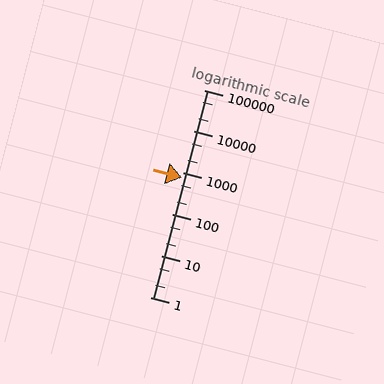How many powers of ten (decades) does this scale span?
The scale spans 5 decades, from 1 to 100000.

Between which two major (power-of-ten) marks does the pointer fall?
The pointer is between 100 and 1000.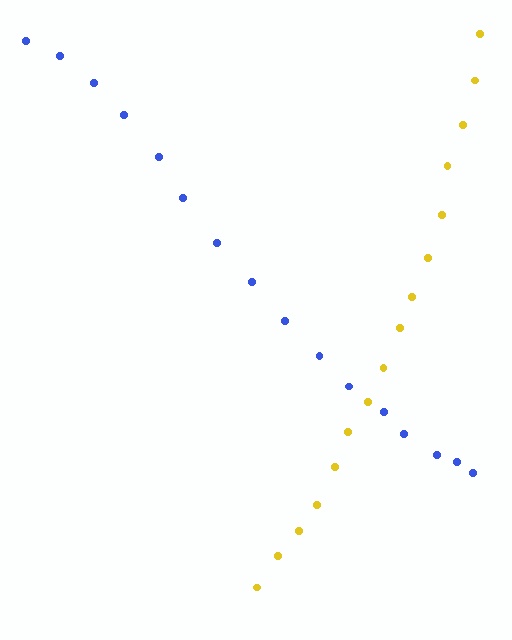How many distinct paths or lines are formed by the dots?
There are 2 distinct paths.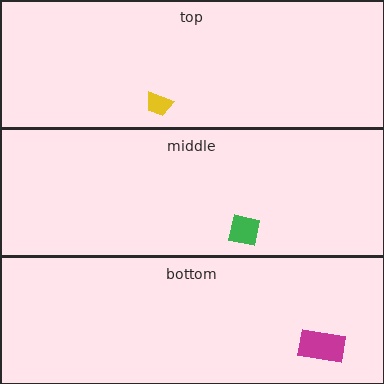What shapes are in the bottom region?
The magenta rectangle.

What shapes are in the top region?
The yellow trapezoid.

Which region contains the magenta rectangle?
The bottom region.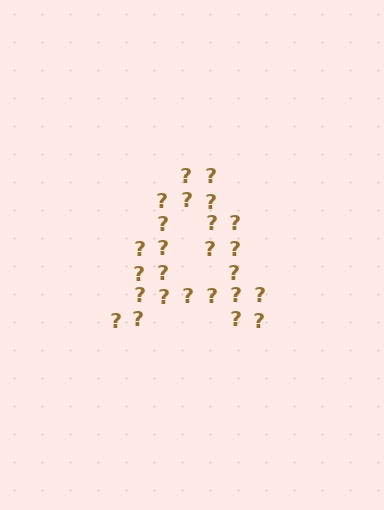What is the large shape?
The large shape is the letter A.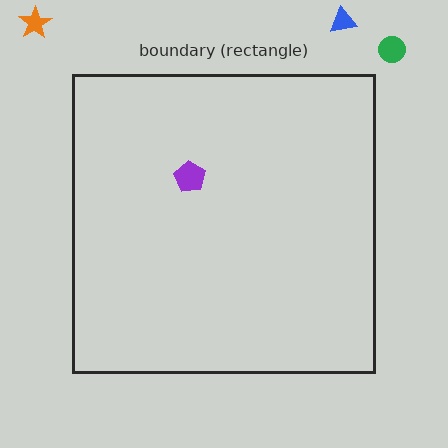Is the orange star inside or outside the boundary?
Outside.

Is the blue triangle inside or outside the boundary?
Outside.